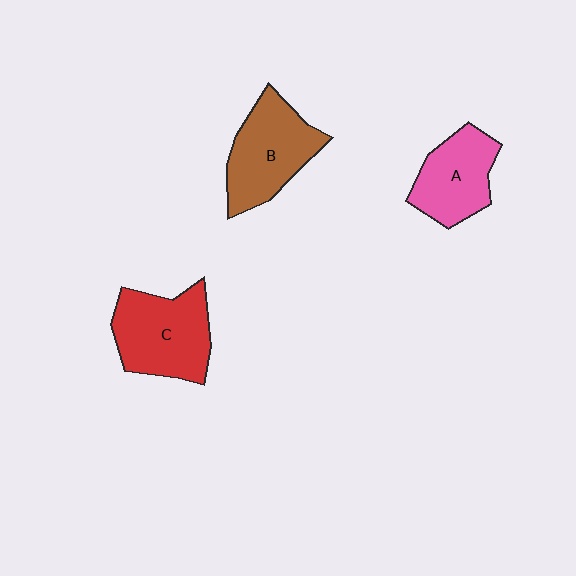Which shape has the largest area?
Shape C (red).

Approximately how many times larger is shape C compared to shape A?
Approximately 1.3 times.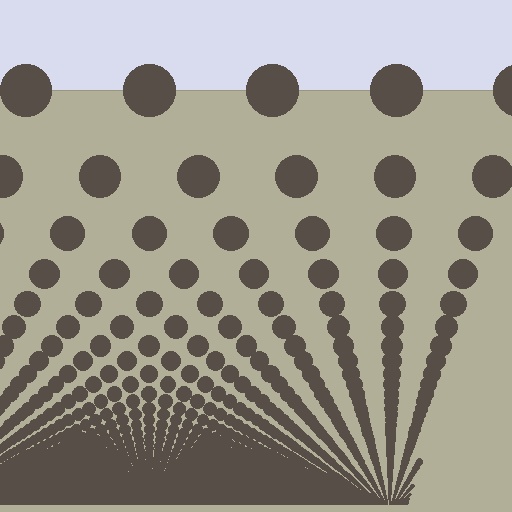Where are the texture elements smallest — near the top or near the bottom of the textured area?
Near the bottom.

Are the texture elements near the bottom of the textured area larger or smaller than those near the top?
Smaller. The gradient is inverted — elements near the bottom are smaller and denser.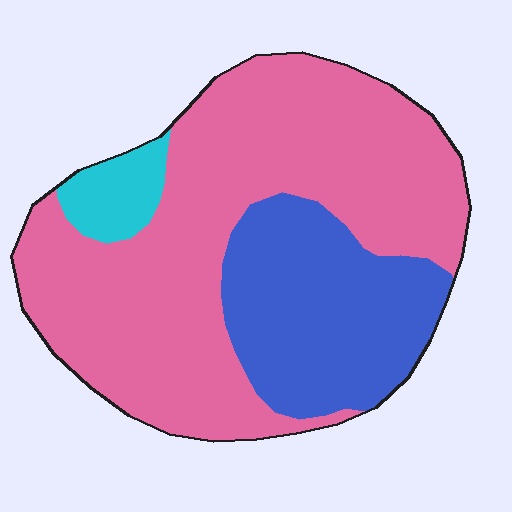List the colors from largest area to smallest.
From largest to smallest: pink, blue, cyan.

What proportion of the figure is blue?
Blue covers about 30% of the figure.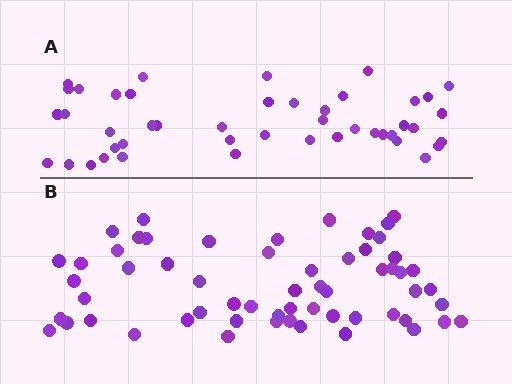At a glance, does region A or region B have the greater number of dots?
Region B (the bottom region) has more dots.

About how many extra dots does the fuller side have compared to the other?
Region B has approximately 15 more dots than region A.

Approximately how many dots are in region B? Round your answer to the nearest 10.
About 60 dots. (The exact count is 59, which rounds to 60.)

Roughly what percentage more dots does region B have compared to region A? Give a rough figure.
About 30% more.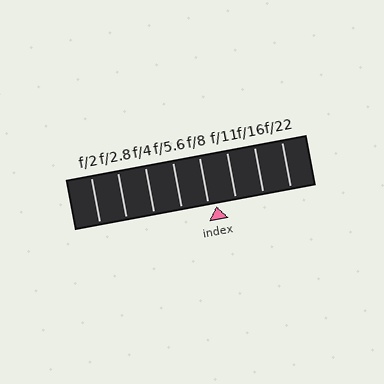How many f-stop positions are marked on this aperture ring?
There are 8 f-stop positions marked.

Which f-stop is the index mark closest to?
The index mark is closest to f/8.